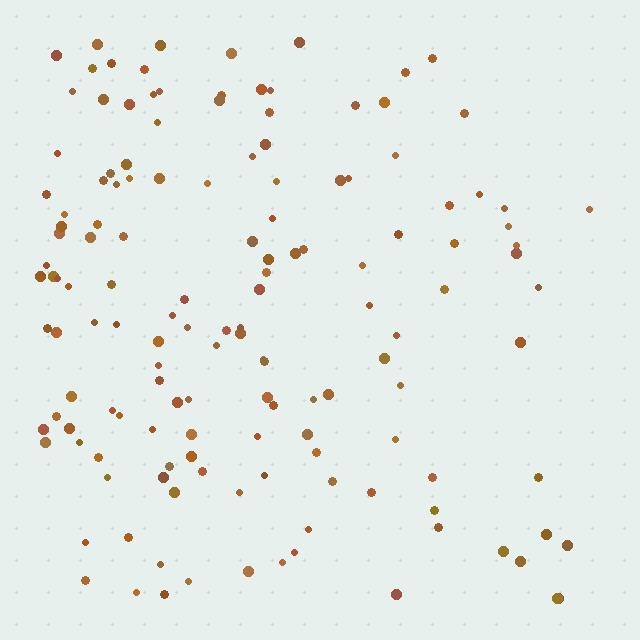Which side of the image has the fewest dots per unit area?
The right.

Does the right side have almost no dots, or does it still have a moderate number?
Still a moderate number, just noticeably fewer than the left.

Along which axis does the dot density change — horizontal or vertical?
Horizontal.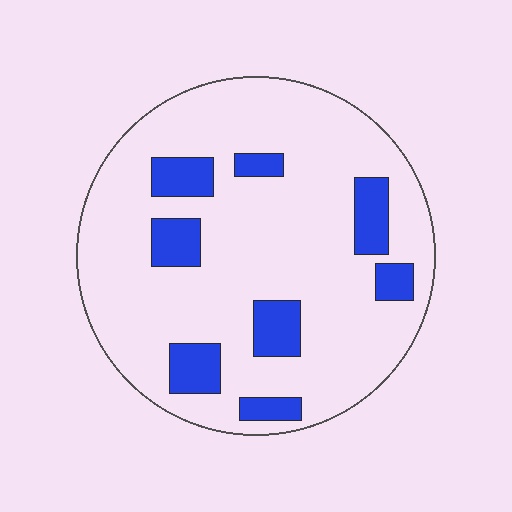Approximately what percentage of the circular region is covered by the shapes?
Approximately 15%.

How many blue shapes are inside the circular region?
8.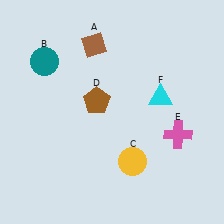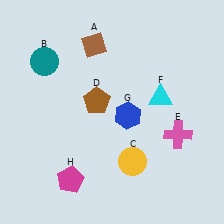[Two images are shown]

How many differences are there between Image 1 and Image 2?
There are 2 differences between the two images.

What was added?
A blue hexagon (G), a magenta pentagon (H) were added in Image 2.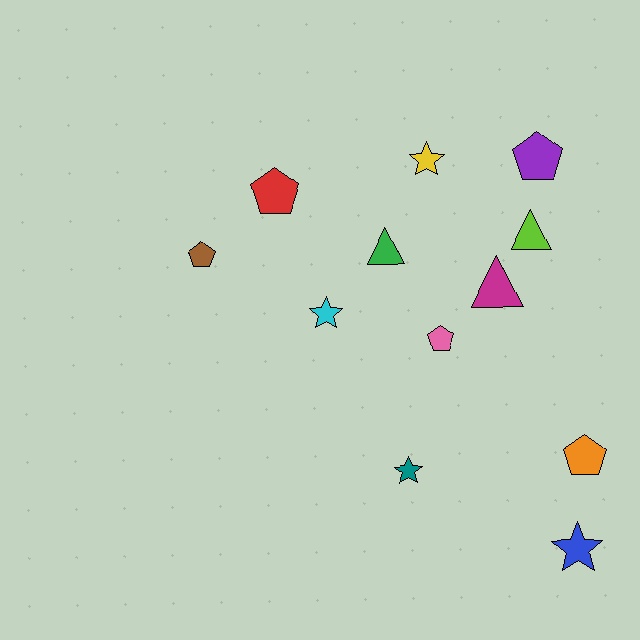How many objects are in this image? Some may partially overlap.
There are 12 objects.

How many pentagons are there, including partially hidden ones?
There are 5 pentagons.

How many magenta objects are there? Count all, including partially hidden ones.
There is 1 magenta object.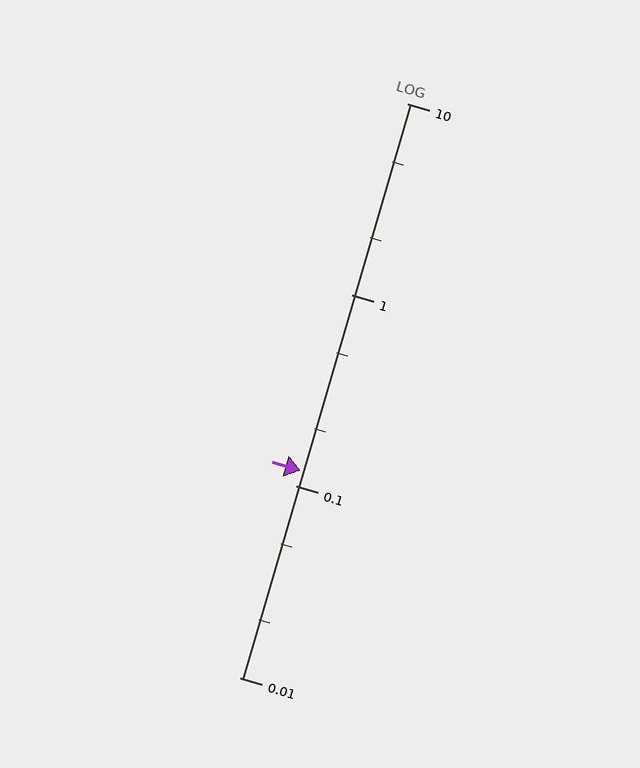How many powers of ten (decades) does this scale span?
The scale spans 3 decades, from 0.01 to 10.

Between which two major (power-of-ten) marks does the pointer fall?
The pointer is between 0.1 and 1.